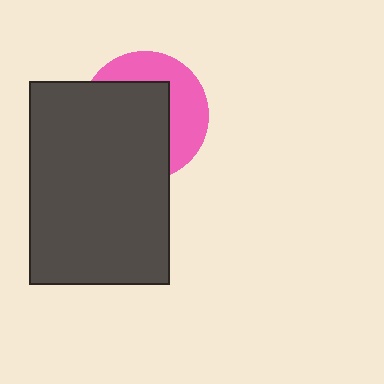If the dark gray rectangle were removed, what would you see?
You would see the complete pink circle.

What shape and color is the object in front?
The object in front is a dark gray rectangle.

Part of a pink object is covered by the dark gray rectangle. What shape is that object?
It is a circle.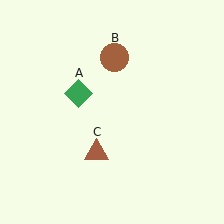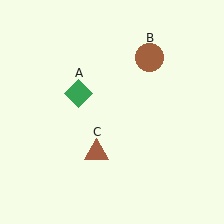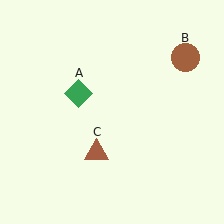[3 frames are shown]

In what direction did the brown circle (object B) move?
The brown circle (object B) moved right.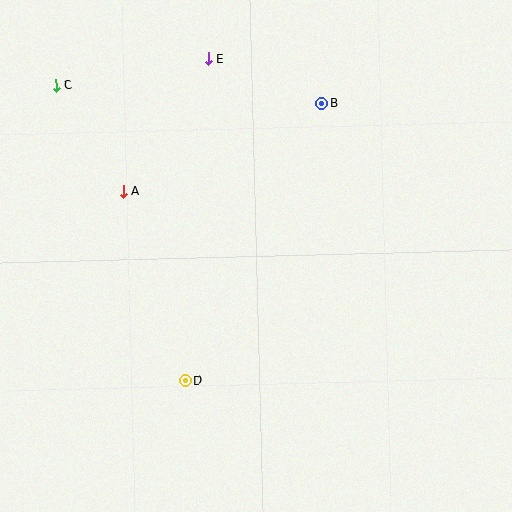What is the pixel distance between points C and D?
The distance between C and D is 323 pixels.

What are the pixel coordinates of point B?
Point B is at (322, 104).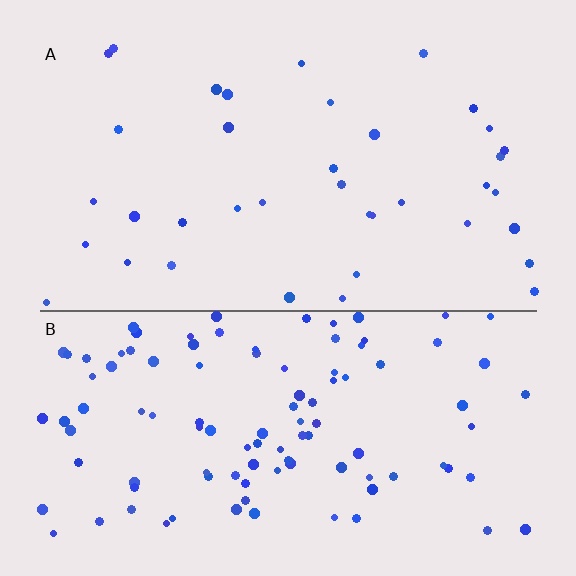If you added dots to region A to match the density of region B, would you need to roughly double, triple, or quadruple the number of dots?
Approximately triple.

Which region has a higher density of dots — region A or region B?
B (the bottom).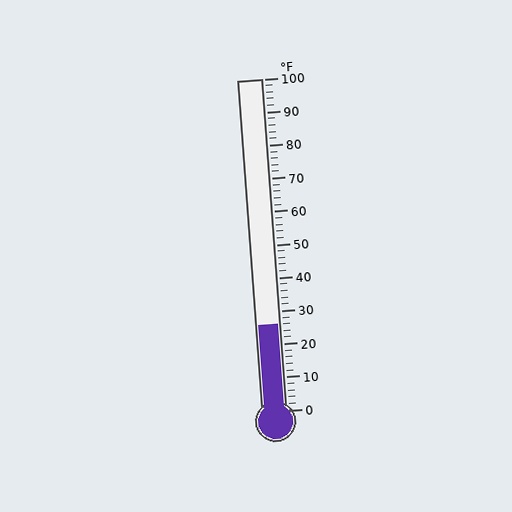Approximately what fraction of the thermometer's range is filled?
The thermometer is filled to approximately 25% of its range.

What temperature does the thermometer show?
The thermometer shows approximately 26°F.